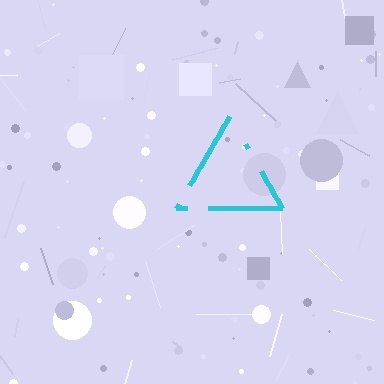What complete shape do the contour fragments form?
The contour fragments form a triangle.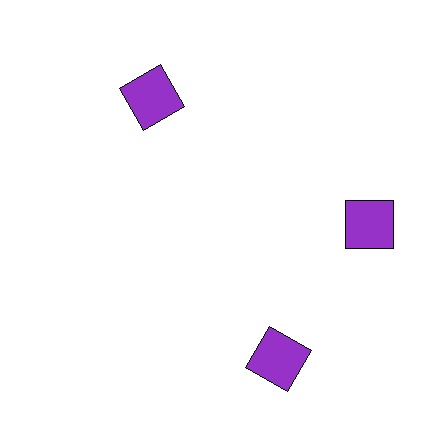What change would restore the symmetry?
The symmetry would be restored by rotating it back into even spacing with its neighbors so that all 3 squares sit at equal angles and equal distance from the center.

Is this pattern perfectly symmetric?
No. The 3 purple squares are arranged in a ring, but one element near the 7 o'clock position is rotated out of alignment along the ring, breaking the 3-fold rotational symmetry.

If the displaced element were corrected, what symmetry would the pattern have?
It would have 3-fold rotational symmetry — the pattern would map onto itself every 120 degrees.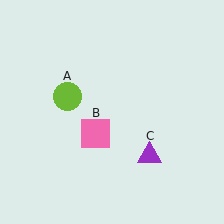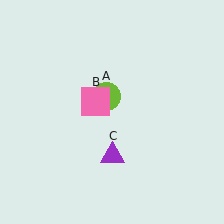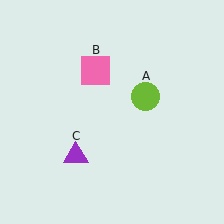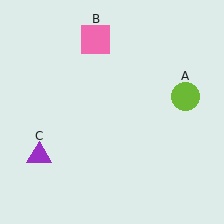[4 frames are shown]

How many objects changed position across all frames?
3 objects changed position: lime circle (object A), pink square (object B), purple triangle (object C).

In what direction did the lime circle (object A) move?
The lime circle (object A) moved right.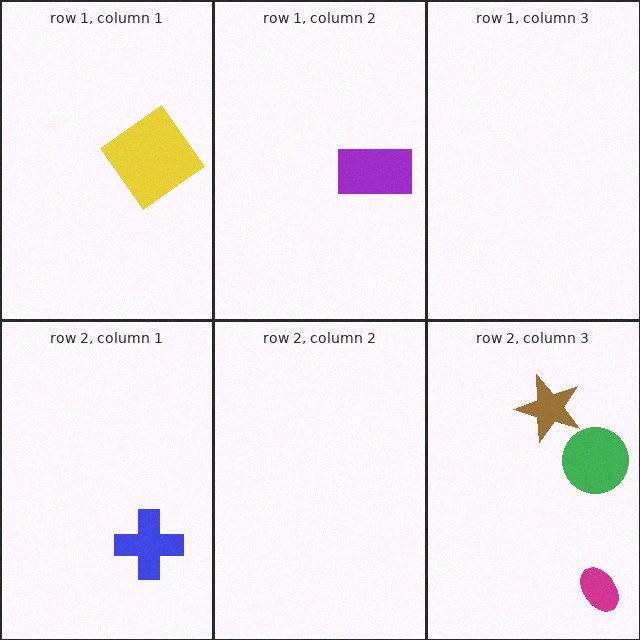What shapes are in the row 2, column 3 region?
The green circle, the magenta ellipse, the brown star.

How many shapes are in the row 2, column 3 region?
3.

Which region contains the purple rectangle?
The row 1, column 2 region.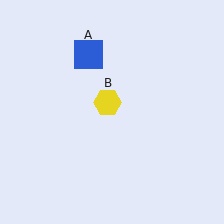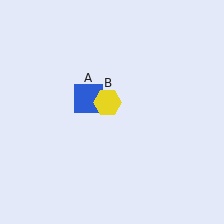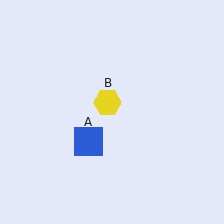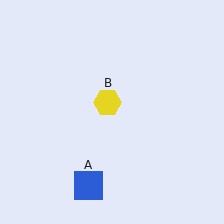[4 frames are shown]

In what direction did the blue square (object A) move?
The blue square (object A) moved down.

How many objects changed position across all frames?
1 object changed position: blue square (object A).